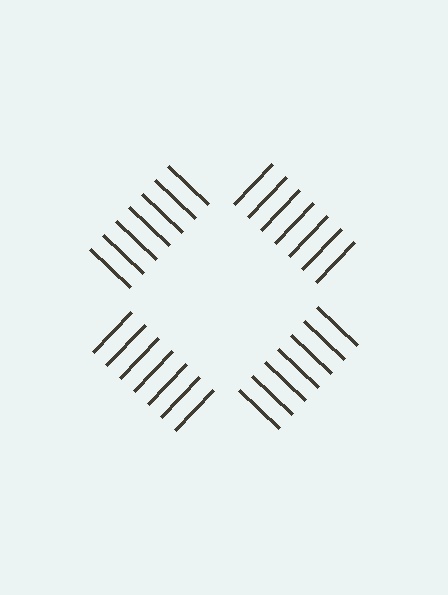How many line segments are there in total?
28 — 7 along each of the 4 edges.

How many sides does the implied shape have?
4 sides — the line-ends trace a square.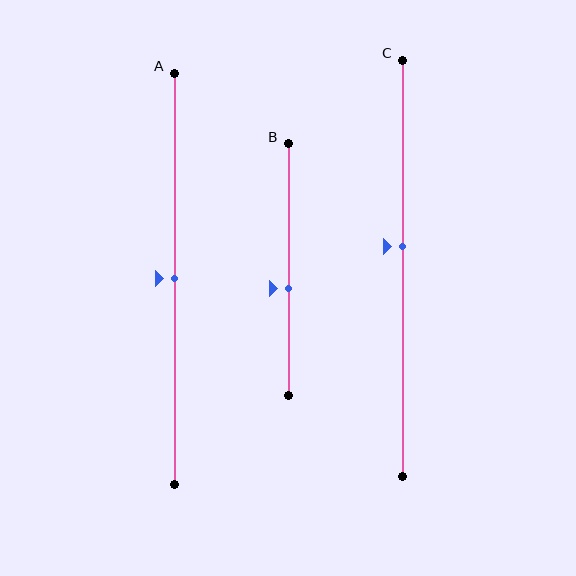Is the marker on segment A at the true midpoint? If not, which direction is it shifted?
Yes, the marker on segment A is at the true midpoint.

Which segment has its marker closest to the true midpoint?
Segment A has its marker closest to the true midpoint.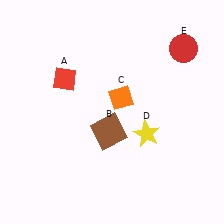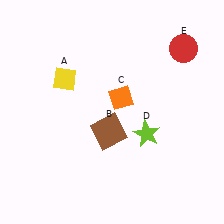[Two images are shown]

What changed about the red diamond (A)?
In Image 1, A is red. In Image 2, it changed to yellow.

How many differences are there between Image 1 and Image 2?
There are 2 differences between the two images.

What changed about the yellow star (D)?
In Image 1, D is yellow. In Image 2, it changed to lime.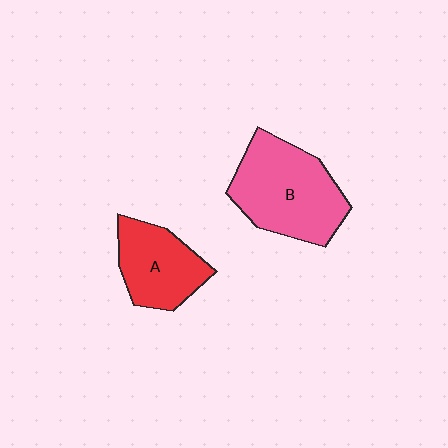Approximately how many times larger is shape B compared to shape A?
Approximately 1.5 times.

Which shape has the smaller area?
Shape A (red).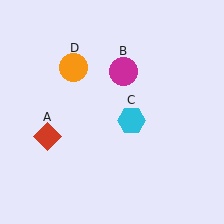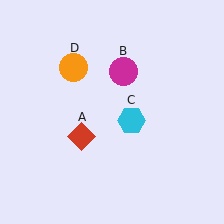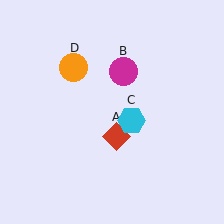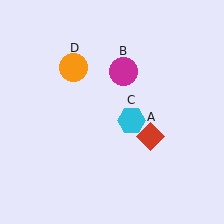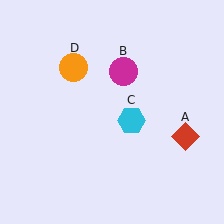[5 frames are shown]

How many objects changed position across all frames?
1 object changed position: red diamond (object A).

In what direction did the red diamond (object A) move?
The red diamond (object A) moved right.